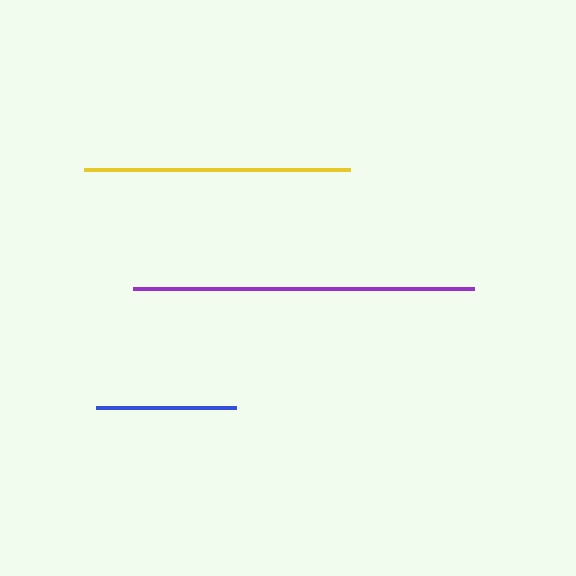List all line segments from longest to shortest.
From longest to shortest: purple, yellow, blue.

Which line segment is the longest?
The purple line is the longest at approximately 340 pixels.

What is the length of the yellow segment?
The yellow segment is approximately 266 pixels long.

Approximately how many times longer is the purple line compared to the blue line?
The purple line is approximately 2.4 times the length of the blue line.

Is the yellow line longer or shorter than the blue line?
The yellow line is longer than the blue line.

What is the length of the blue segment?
The blue segment is approximately 140 pixels long.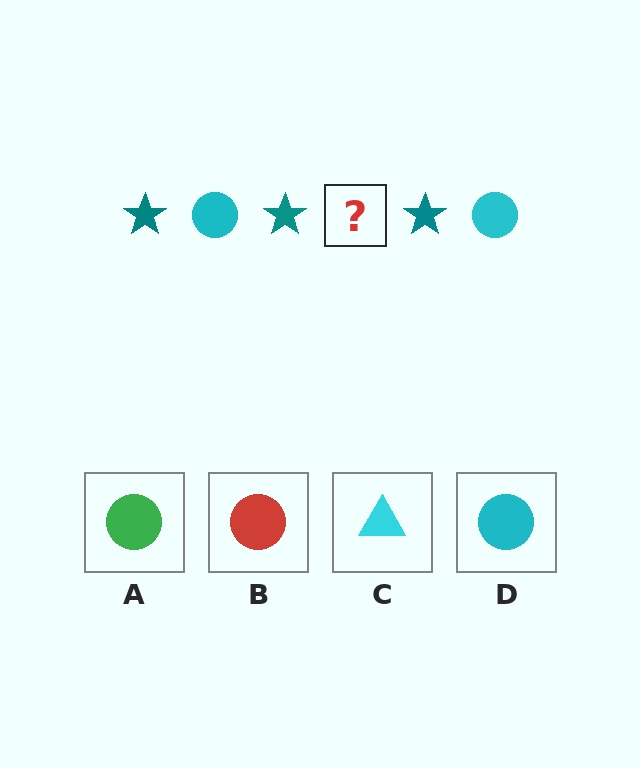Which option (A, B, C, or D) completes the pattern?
D.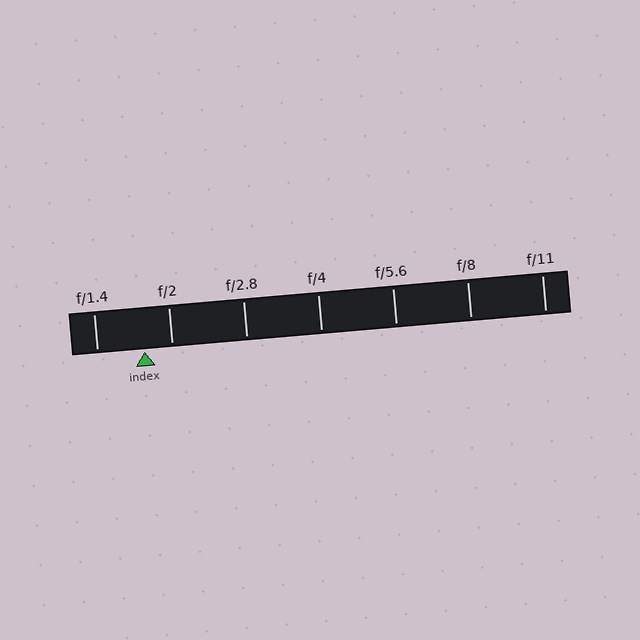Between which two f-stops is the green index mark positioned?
The index mark is between f/1.4 and f/2.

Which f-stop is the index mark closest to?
The index mark is closest to f/2.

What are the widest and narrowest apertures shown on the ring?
The widest aperture shown is f/1.4 and the narrowest is f/11.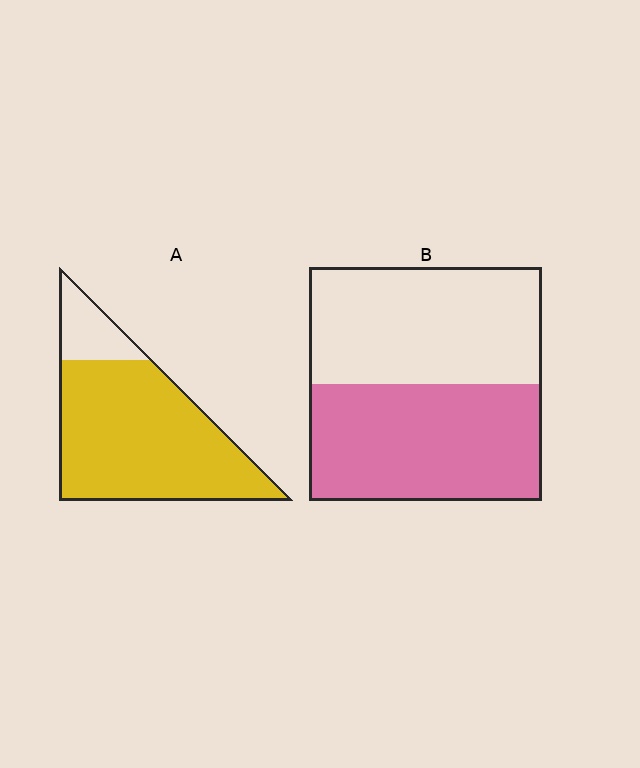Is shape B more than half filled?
Roughly half.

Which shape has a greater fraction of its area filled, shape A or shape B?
Shape A.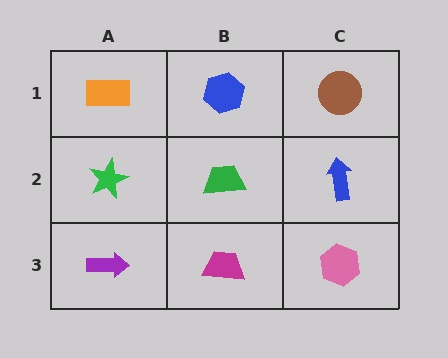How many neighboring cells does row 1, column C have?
2.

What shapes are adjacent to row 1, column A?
A green star (row 2, column A), a blue hexagon (row 1, column B).